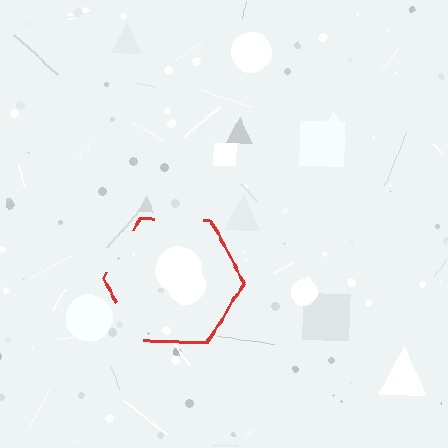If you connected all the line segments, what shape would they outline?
They would outline a hexagon.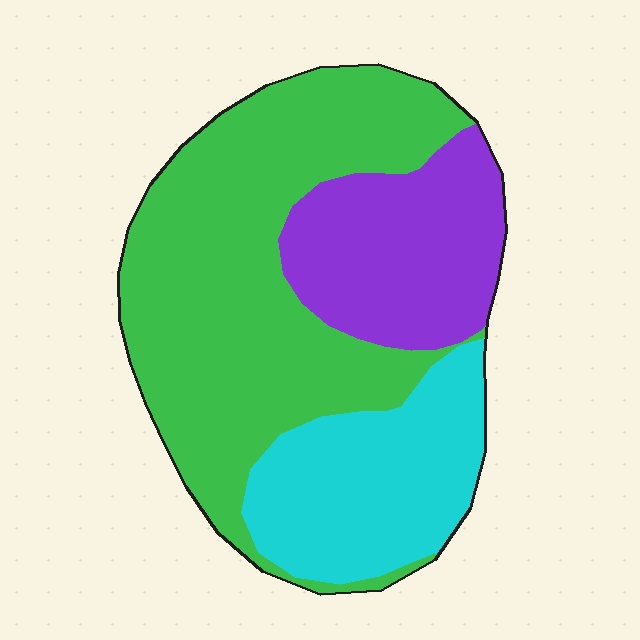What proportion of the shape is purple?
Purple takes up about one quarter (1/4) of the shape.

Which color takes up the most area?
Green, at roughly 55%.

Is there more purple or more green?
Green.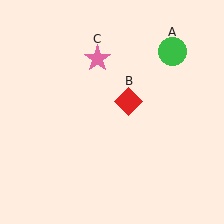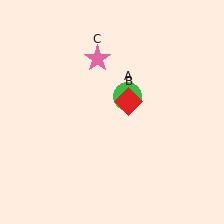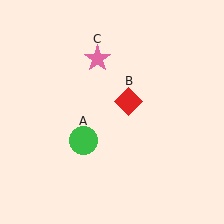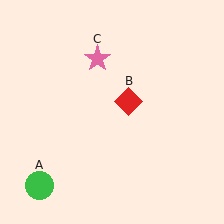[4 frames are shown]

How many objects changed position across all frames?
1 object changed position: green circle (object A).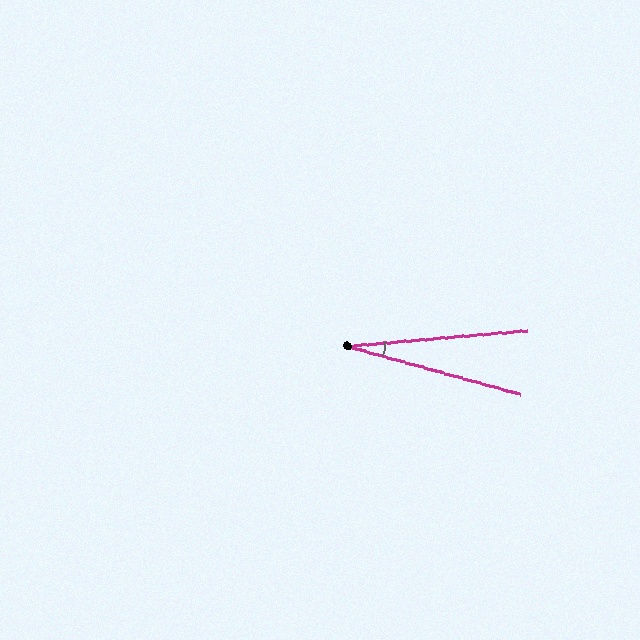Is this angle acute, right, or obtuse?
It is acute.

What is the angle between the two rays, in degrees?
Approximately 20 degrees.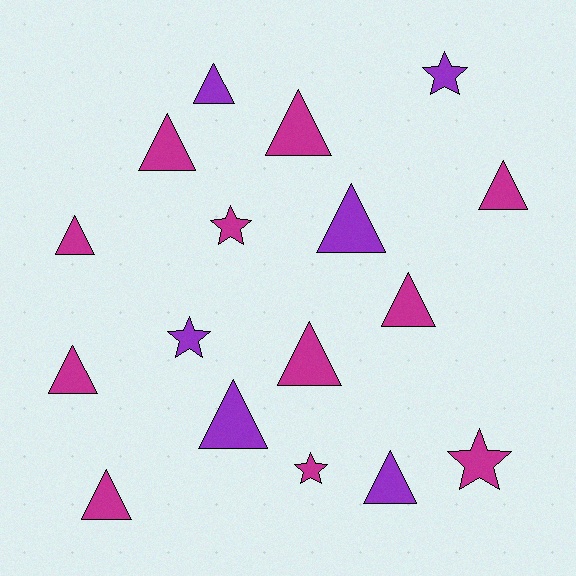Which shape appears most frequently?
Triangle, with 12 objects.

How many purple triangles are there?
There are 4 purple triangles.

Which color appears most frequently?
Magenta, with 11 objects.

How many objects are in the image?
There are 17 objects.